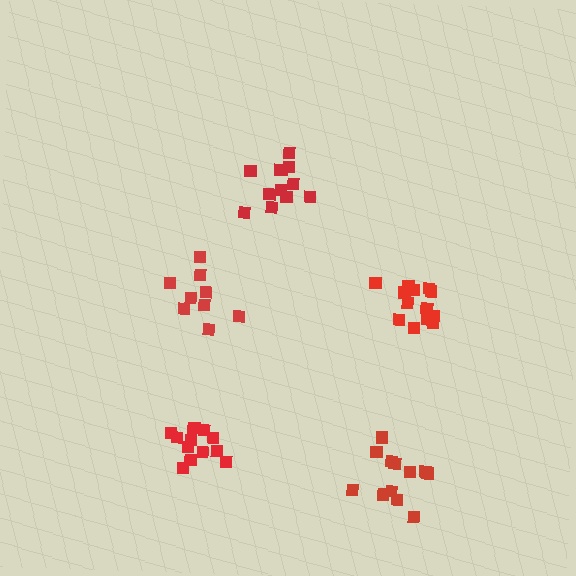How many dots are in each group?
Group 1: 13 dots, Group 2: 9 dots, Group 3: 12 dots, Group 4: 12 dots, Group 5: 13 dots (59 total).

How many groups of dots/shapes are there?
There are 5 groups.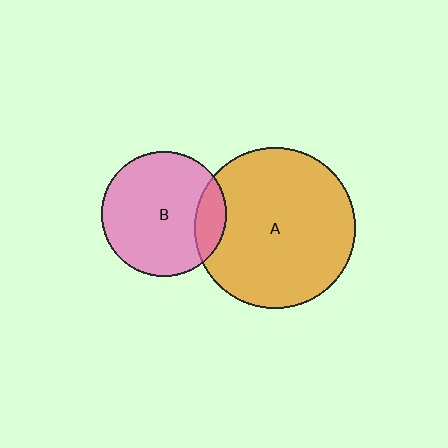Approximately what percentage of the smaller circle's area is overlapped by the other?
Approximately 15%.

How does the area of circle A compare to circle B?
Approximately 1.7 times.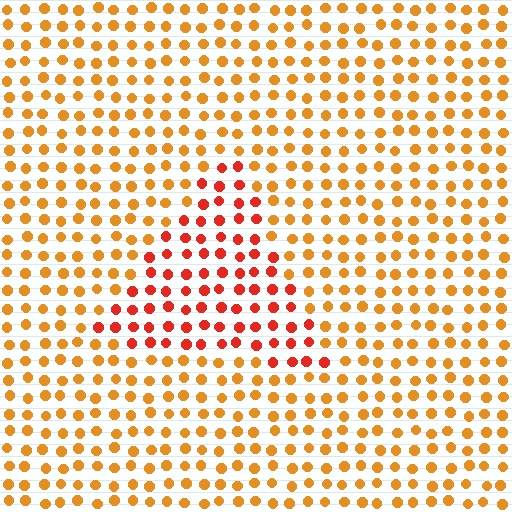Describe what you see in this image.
The image is filled with small orange elements in a uniform arrangement. A triangle-shaped region is visible where the elements are tinted to a slightly different hue, forming a subtle color boundary.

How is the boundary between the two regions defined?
The boundary is defined purely by a slight shift in hue (about 32 degrees). Spacing, size, and orientation are identical on both sides.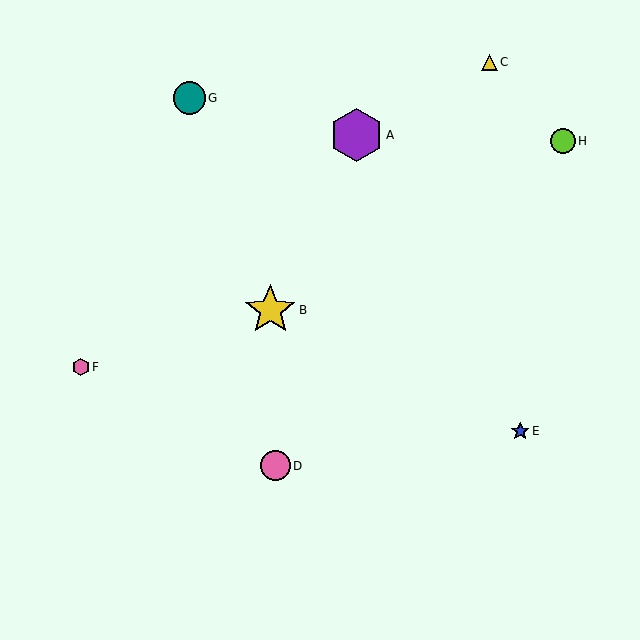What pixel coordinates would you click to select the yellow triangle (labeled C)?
Click at (489, 62) to select the yellow triangle C.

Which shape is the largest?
The purple hexagon (labeled A) is the largest.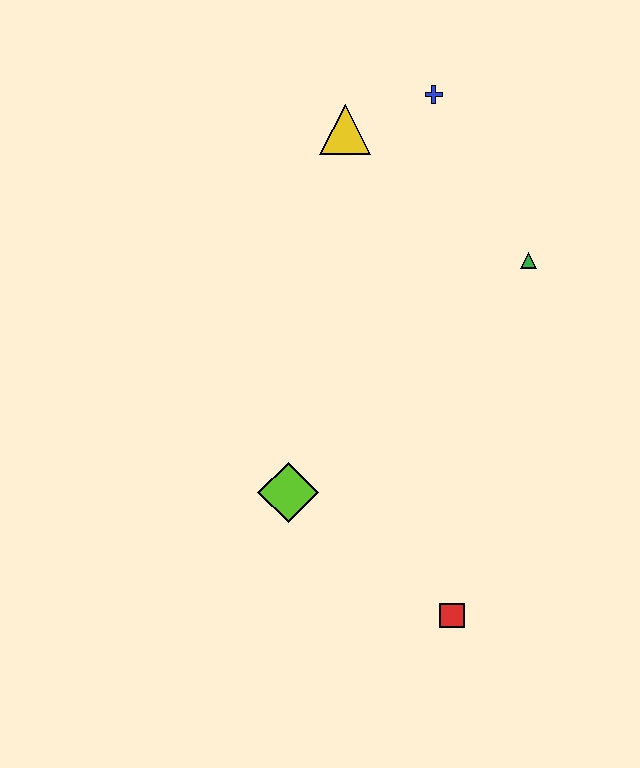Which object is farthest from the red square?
The blue cross is farthest from the red square.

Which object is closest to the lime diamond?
The red square is closest to the lime diamond.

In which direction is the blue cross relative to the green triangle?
The blue cross is above the green triangle.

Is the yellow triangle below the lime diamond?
No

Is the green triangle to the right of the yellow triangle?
Yes